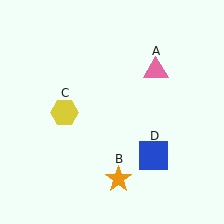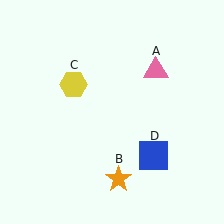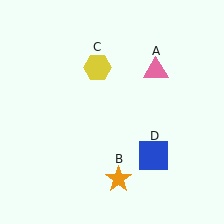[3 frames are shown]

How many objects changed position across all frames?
1 object changed position: yellow hexagon (object C).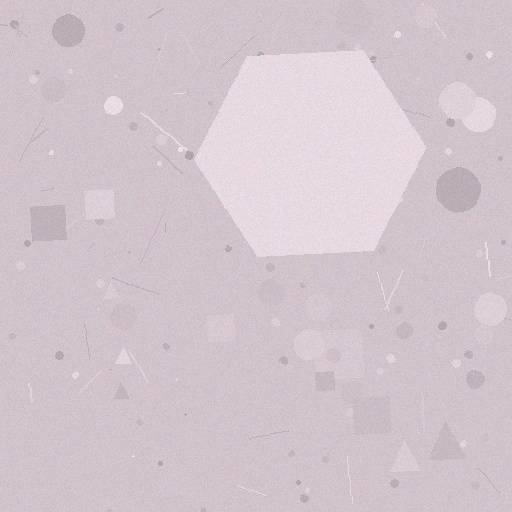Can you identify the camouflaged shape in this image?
The camouflaged shape is a hexagon.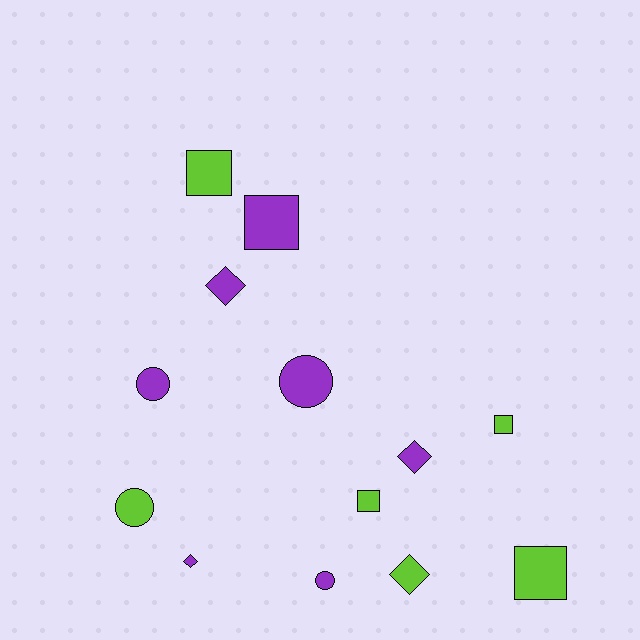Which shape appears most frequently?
Square, with 5 objects.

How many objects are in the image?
There are 13 objects.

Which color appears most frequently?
Purple, with 7 objects.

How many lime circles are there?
There is 1 lime circle.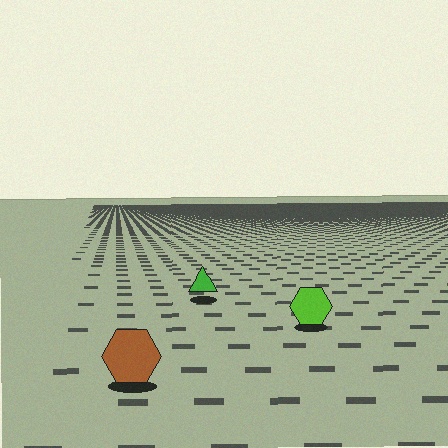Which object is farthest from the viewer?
The green triangle is farthest from the viewer. It appears smaller and the ground texture around it is denser.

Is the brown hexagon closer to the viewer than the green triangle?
Yes. The brown hexagon is closer — you can tell from the texture gradient: the ground texture is coarser near it.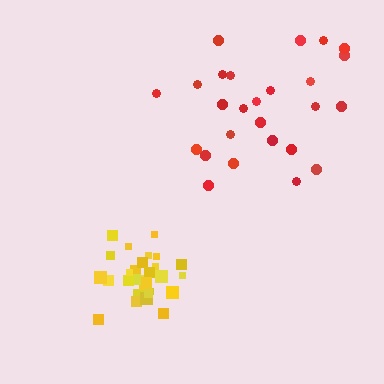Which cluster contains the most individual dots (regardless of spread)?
Yellow (28).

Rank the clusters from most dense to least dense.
yellow, red.